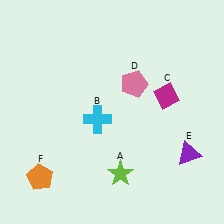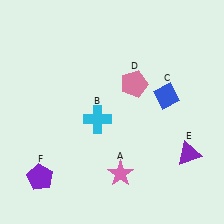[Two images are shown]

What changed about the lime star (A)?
In Image 1, A is lime. In Image 2, it changed to pink.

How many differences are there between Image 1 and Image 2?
There are 3 differences between the two images.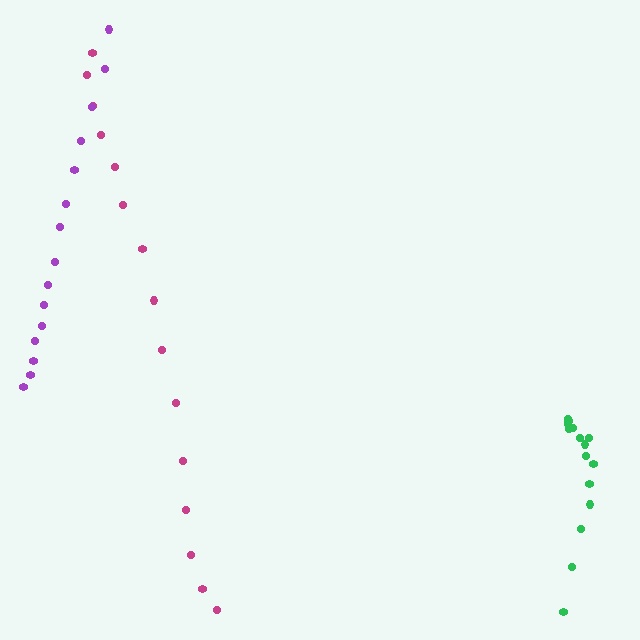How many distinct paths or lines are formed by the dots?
There are 3 distinct paths.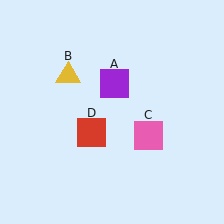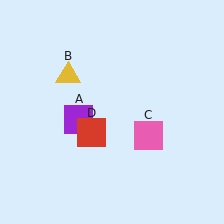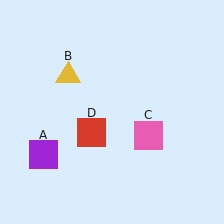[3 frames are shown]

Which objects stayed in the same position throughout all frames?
Yellow triangle (object B) and pink square (object C) and red square (object D) remained stationary.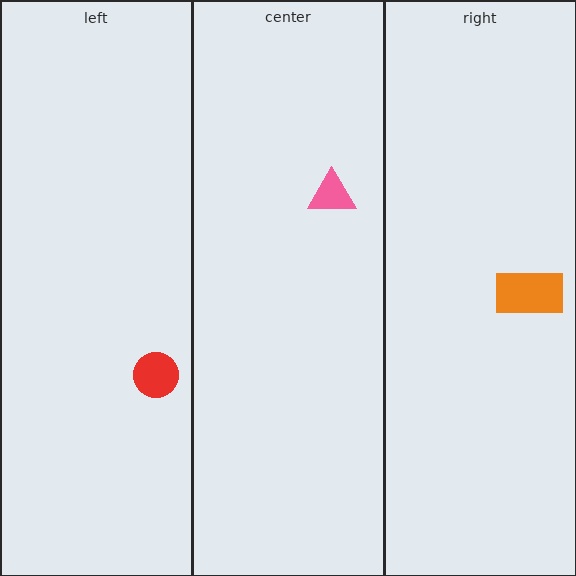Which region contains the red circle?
The left region.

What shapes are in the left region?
The red circle.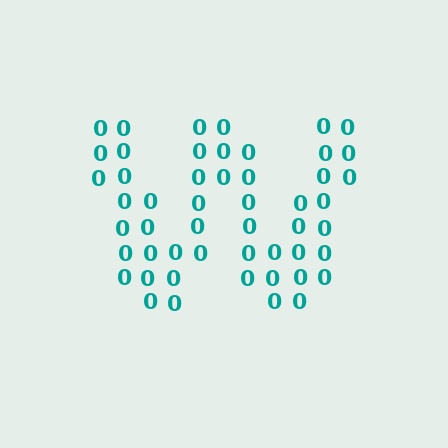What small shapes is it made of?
It is made of small digit 0's.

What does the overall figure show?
The overall figure shows the letter W.